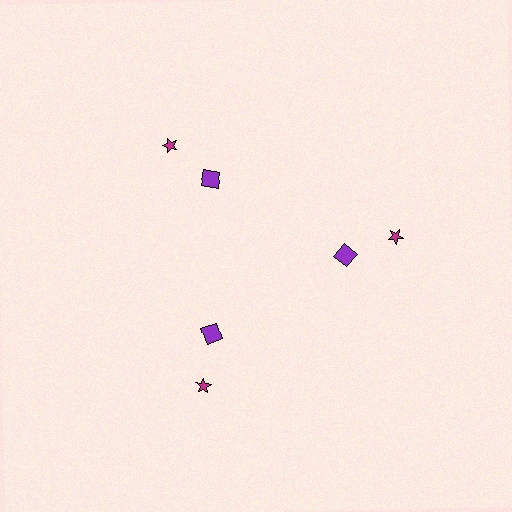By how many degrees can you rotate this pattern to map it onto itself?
The pattern maps onto itself every 120 degrees of rotation.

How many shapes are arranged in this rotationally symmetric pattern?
There are 6 shapes, arranged in 3 groups of 2.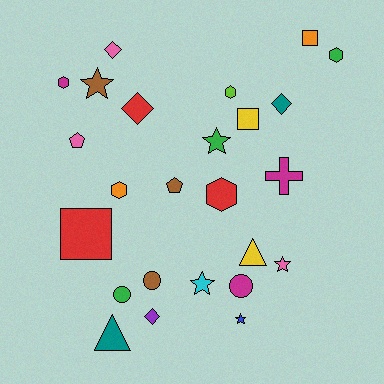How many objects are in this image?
There are 25 objects.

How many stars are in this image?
There are 5 stars.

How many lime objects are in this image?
There is 1 lime object.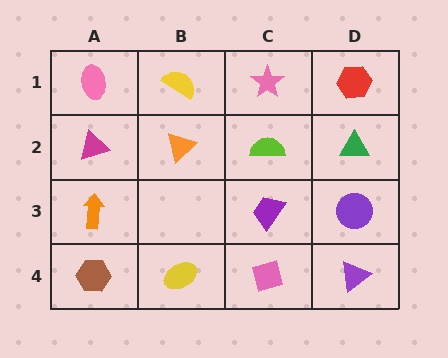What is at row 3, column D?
A purple circle.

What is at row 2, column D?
A green triangle.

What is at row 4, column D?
A purple triangle.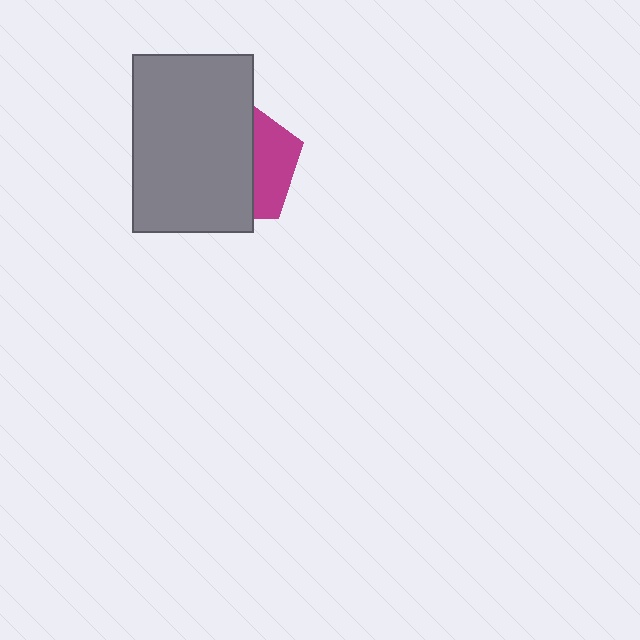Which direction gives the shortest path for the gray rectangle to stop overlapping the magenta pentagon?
Moving left gives the shortest separation.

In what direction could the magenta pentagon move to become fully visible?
The magenta pentagon could move right. That would shift it out from behind the gray rectangle entirely.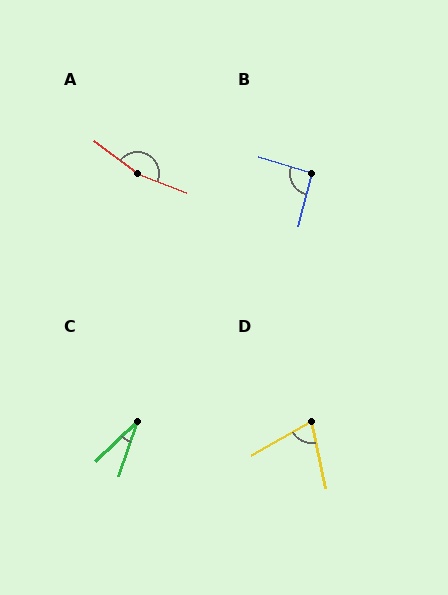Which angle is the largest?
A, at approximately 164 degrees.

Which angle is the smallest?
C, at approximately 27 degrees.